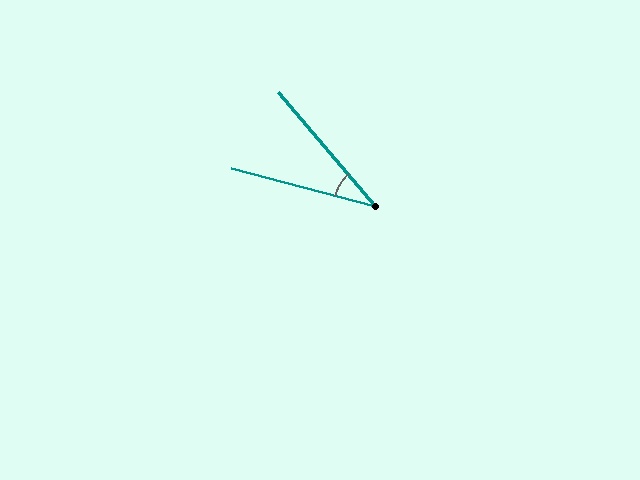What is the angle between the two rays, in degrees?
Approximately 35 degrees.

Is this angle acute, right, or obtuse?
It is acute.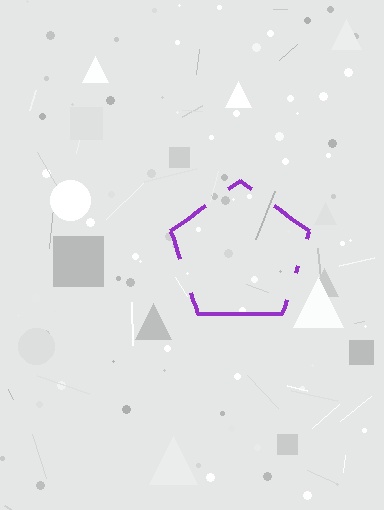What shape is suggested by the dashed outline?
The dashed outline suggests a pentagon.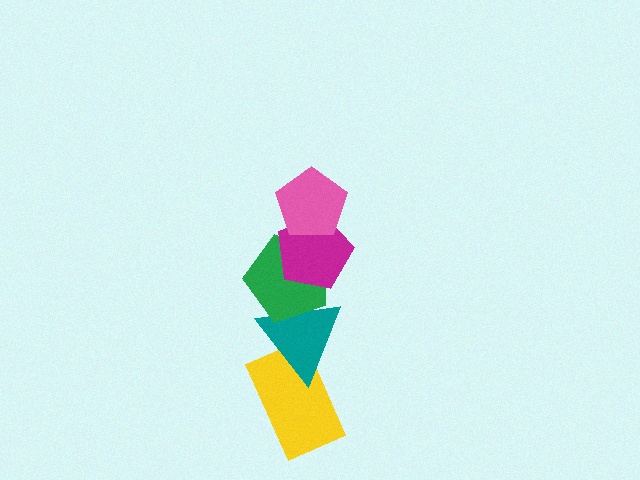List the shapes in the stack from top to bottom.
From top to bottom: the pink pentagon, the magenta pentagon, the green pentagon, the teal triangle, the yellow rectangle.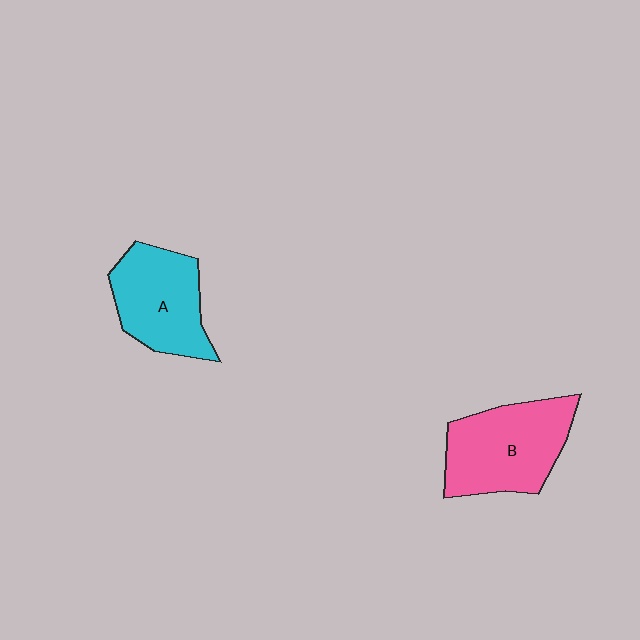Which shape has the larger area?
Shape B (pink).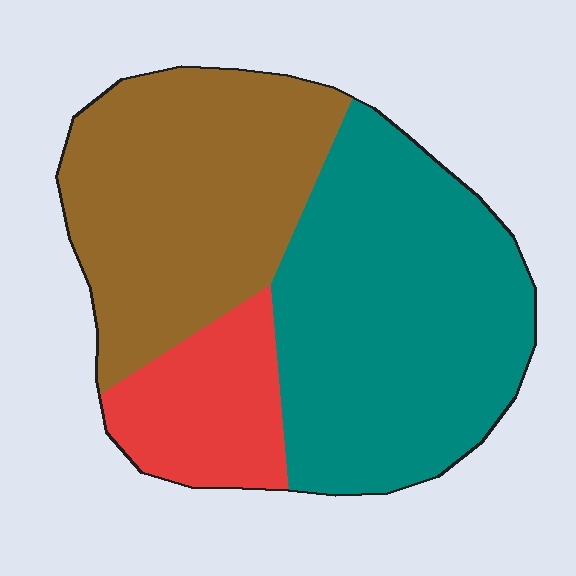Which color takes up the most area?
Teal, at roughly 45%.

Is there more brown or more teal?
Teal.